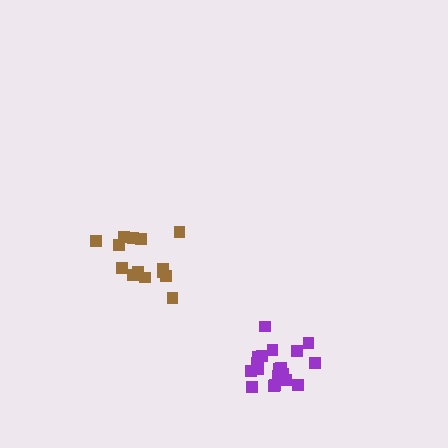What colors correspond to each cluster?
The clusters are colored: purple, brown.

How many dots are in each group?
Group 1: 19 dots, Group 2: 14 dots (33 total).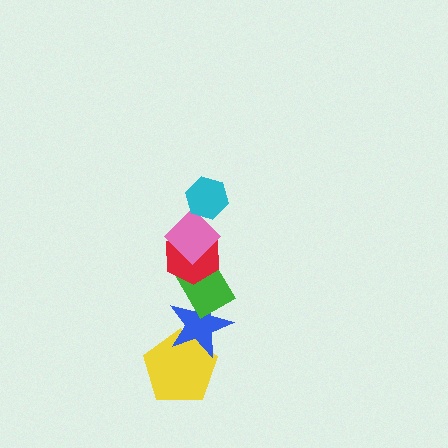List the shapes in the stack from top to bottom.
From top to bottom: the cyan hexagon, the pink diamond, the red hexagon, the green rectangle, the blue star, the yellow pentagon.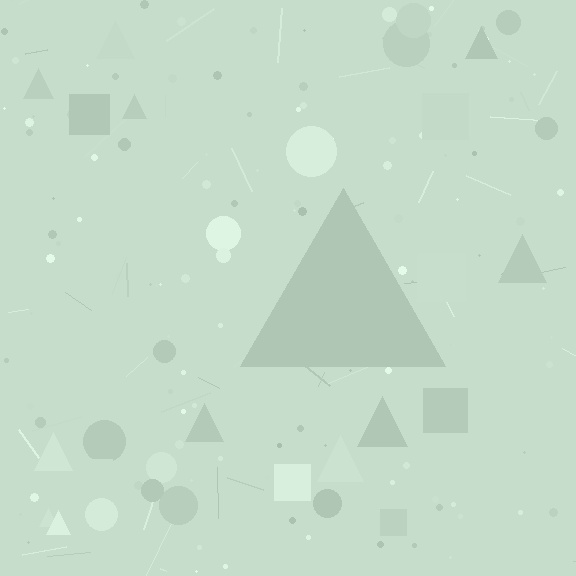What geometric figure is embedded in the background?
A triangle is embedded in the background.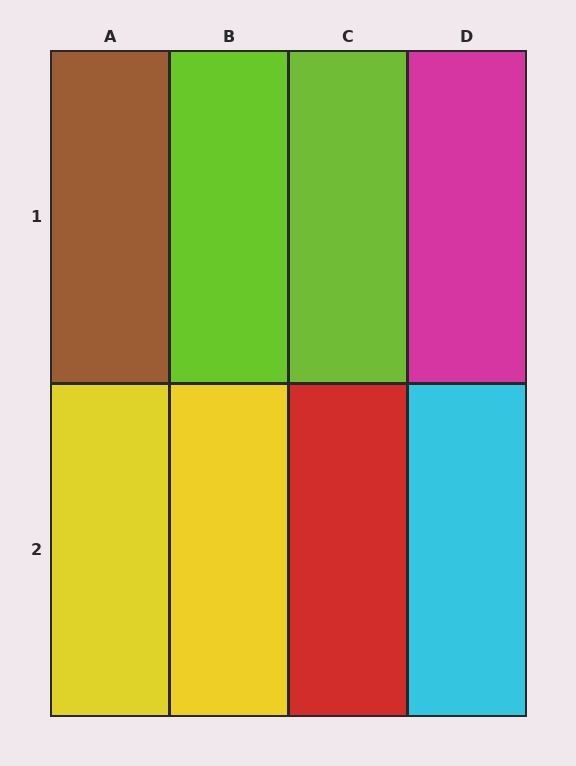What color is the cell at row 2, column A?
Yellow.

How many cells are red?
1 cell is red.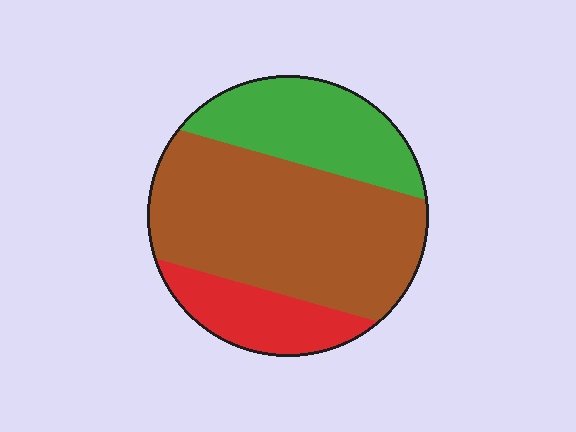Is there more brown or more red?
Brown.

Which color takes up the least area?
Red, at roughly 15%.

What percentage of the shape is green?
Green takes up between a quarter and a half of the shape.